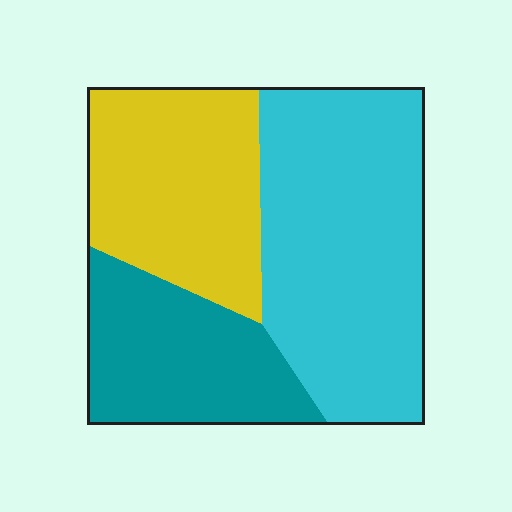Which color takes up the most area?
Cyan, at roughly 45%.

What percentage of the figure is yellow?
Yellow covers around 30% of the figure.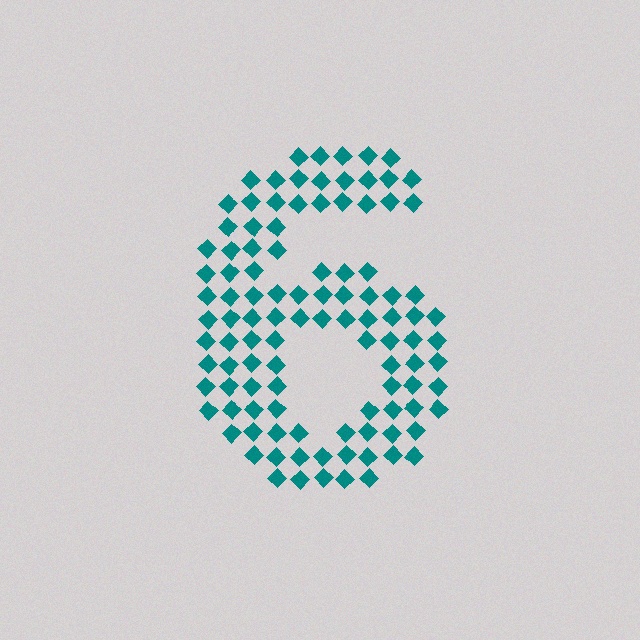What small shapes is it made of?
It is made of small diamonds.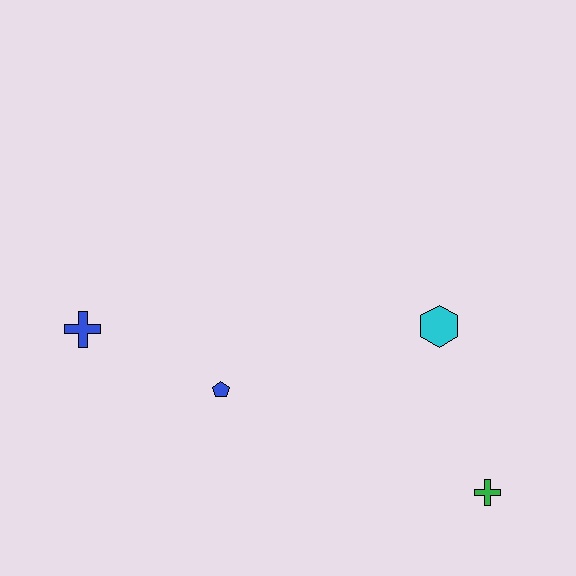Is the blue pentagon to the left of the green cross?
Yes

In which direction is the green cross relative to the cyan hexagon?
The green cross is below the cyan hexagon.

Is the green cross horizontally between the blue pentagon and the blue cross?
No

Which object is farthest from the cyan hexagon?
The blue cross is farthest from the cyan hexagon.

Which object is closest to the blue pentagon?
The blue cross is closest to the blue pentagon.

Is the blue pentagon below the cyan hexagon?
Yes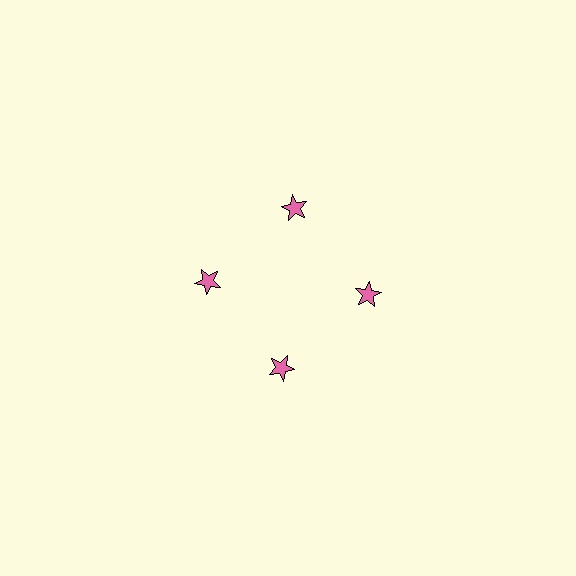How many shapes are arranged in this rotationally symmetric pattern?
There are 4 shapes, arranged in 4 groups of 1.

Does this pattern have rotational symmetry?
Yes, this pattern has 4-fold rotational symmetry. It looks the same after rotating 90 degrees around the center.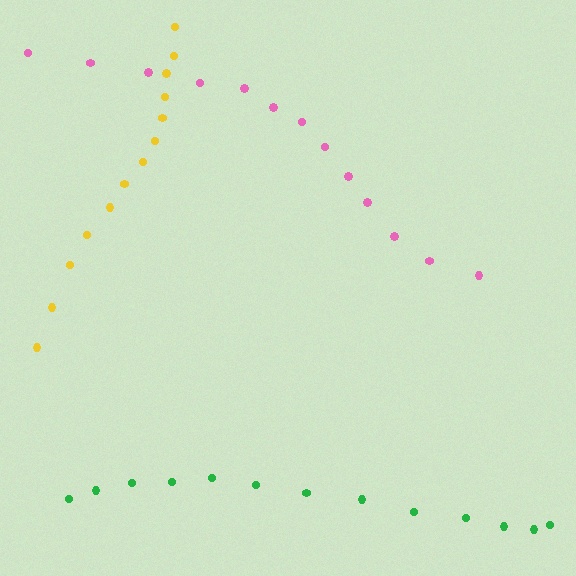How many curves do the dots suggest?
There are 3 distinct paths.